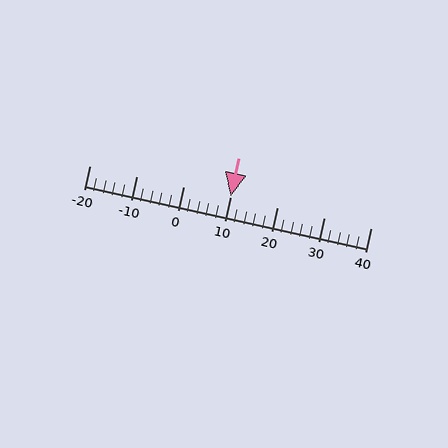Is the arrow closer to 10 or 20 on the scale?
The arrow is closer to 10.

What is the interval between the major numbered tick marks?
The major tick marks are spaced 10 units apart.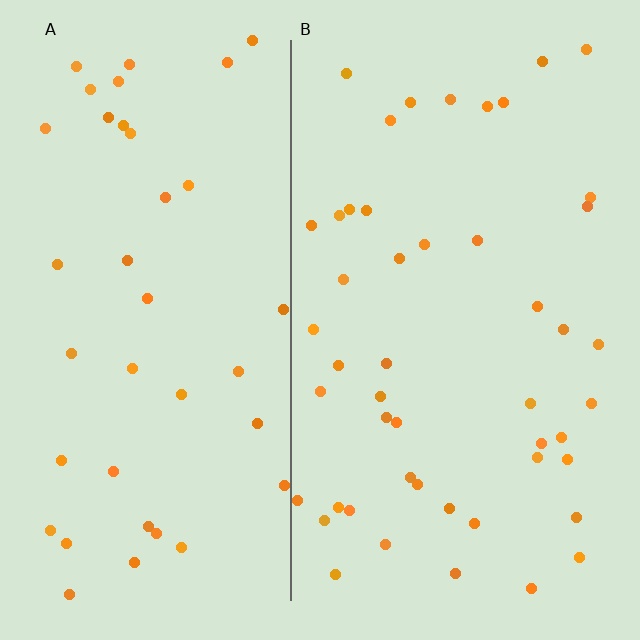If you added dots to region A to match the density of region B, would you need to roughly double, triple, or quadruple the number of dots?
Approximately double.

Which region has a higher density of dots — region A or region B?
B (the right).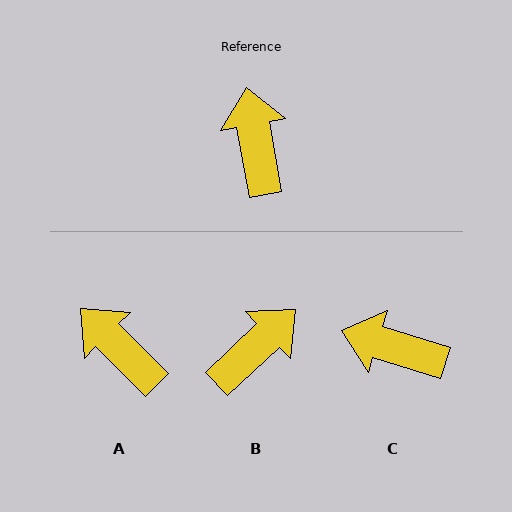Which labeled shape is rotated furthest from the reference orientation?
C, about 62 degrees away.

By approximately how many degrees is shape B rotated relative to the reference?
Approximately 57 degrees clockwise.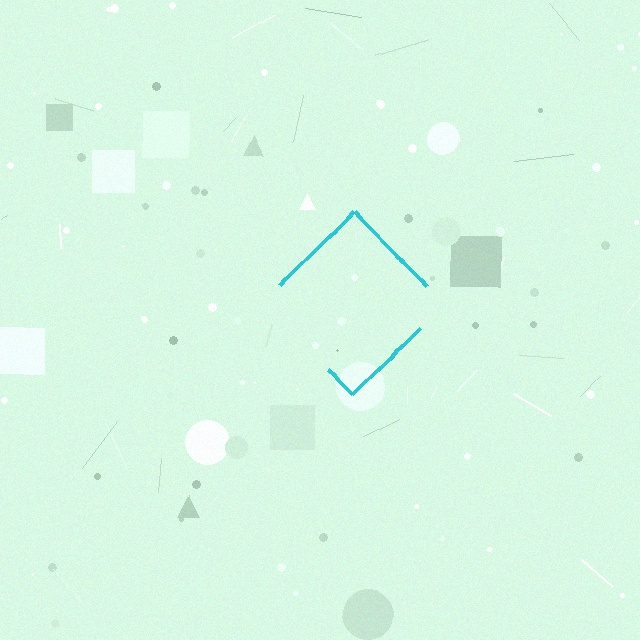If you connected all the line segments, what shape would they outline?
They would outline a diamond.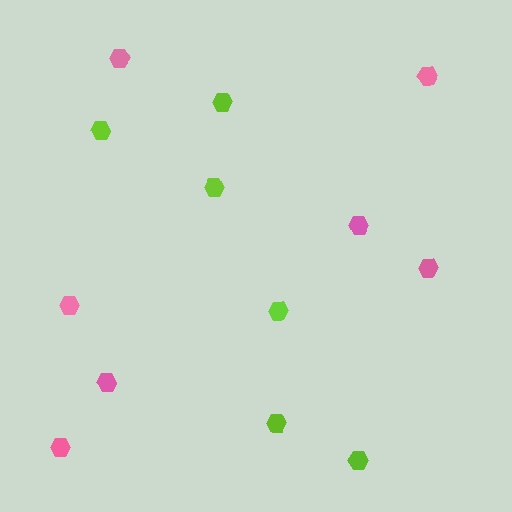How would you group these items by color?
There are 2 groups: one group of pink hexagons (7) and one group of lime hexagons (6).